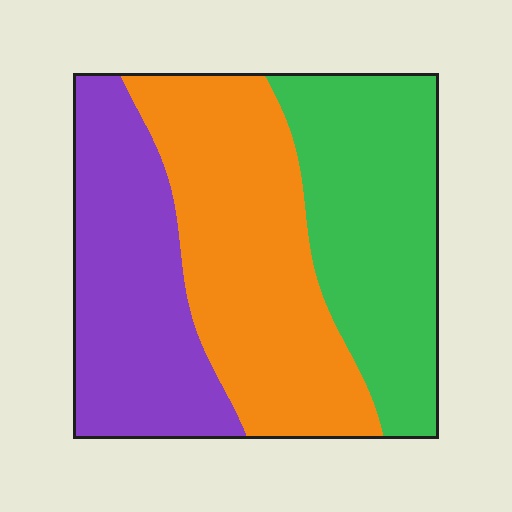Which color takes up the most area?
Orange, at roughly 40%.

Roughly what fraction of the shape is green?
Green takes up about one third (1/3) of the shape.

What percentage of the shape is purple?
Purple covers about 30% of the shape.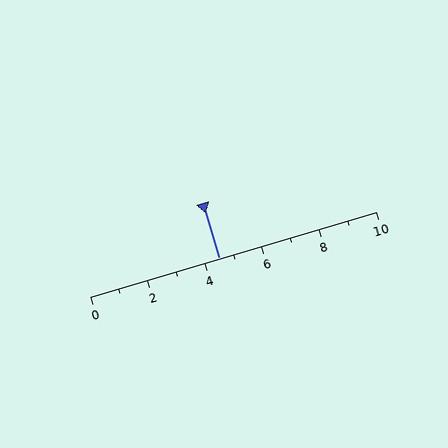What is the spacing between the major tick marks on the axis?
The major ticks are spaced 2 apart.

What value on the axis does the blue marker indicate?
The marker indicates approximately 4.5.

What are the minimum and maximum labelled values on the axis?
The axis runs from 0 to 10.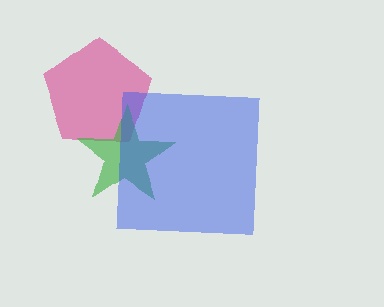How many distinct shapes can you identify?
There are 3 distinct shapes: a magenta pentagon, a green star, a blue square.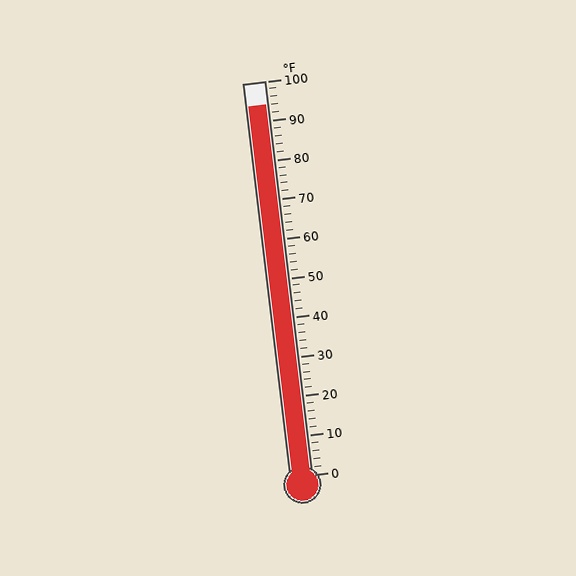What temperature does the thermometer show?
The thermometer shows approximately 94°F.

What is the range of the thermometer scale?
The thermometer scale ranges from 0°F to 100°F.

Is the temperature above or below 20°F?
The temperature is above 20°F.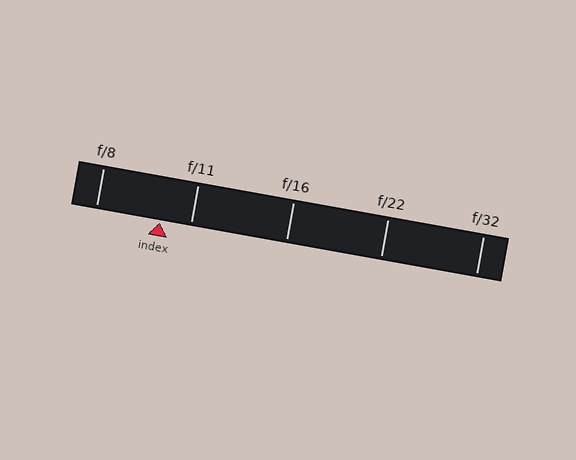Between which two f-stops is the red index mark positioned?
The index mark is between f/8 and f/11.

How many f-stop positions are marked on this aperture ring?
There are 5 f-stop positions marked.